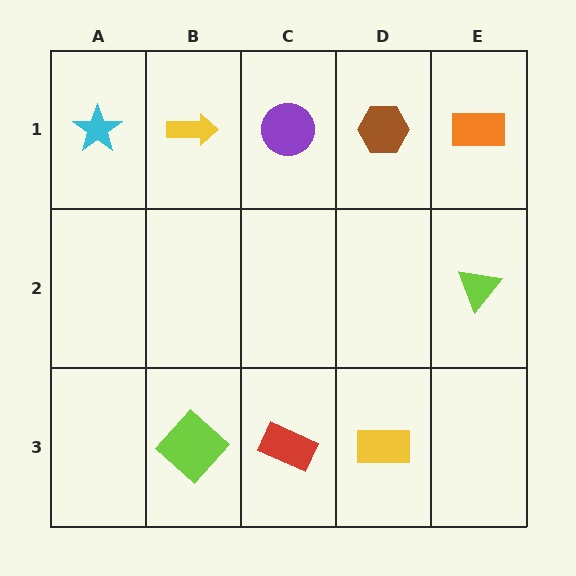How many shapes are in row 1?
5 shapes.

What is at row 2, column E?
A lime triangle.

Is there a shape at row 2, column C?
No, that cell is empty.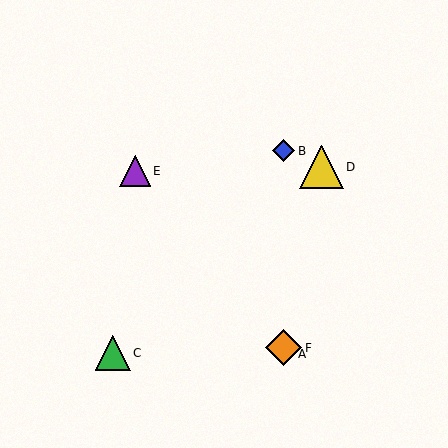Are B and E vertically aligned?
No, B is at x≈284 and E is at x≈135.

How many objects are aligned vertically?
3 objects (A, B, F) are aligned vertically.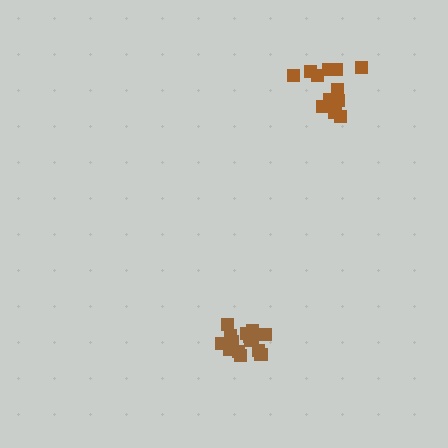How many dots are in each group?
Group 1: 14 dots, Group 2: 15 dots (29 total).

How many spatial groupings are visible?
There are 2 spatial groupings.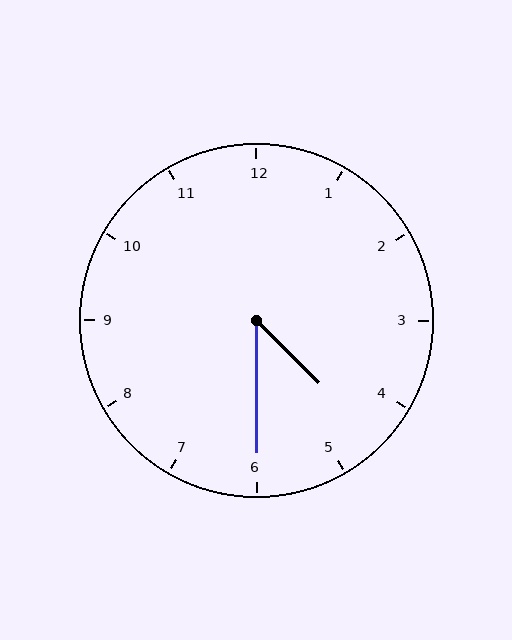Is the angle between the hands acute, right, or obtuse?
It is acute.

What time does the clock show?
4:30.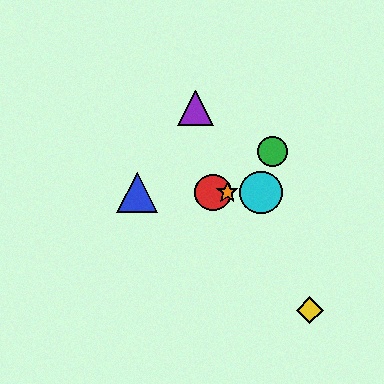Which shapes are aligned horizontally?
The red circle, the blue triangle, the orange star, the cyan circle are aligned horizontally.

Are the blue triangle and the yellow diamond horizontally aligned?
No, the blue triangle is at y≈192 and the yellow diamond is at y≈310.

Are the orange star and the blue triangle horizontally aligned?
Yes, both are at y≈192.